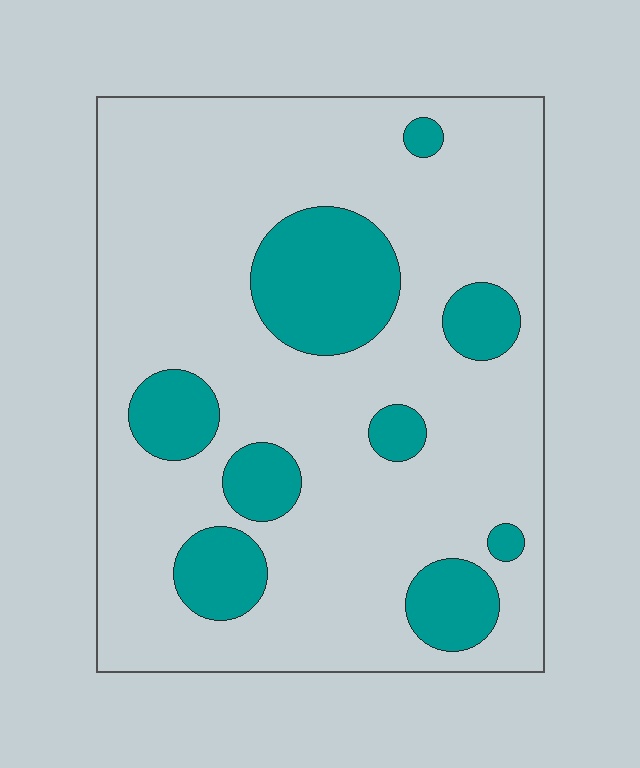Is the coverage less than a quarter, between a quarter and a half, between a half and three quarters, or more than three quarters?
Less than a quarter.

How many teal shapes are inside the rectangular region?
9.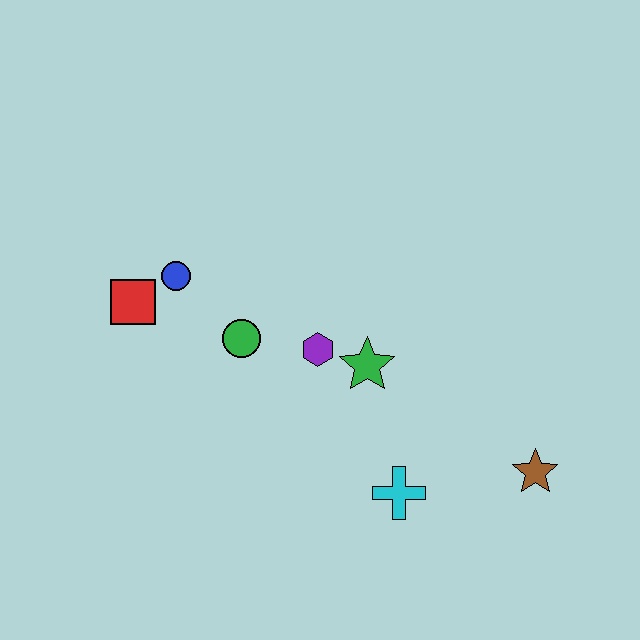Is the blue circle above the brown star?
Yes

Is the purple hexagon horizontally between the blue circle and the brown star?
Yes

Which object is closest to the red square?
The blue circle is closest to the red square.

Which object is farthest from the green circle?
The brown star is farthest from the green circle.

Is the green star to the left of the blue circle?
No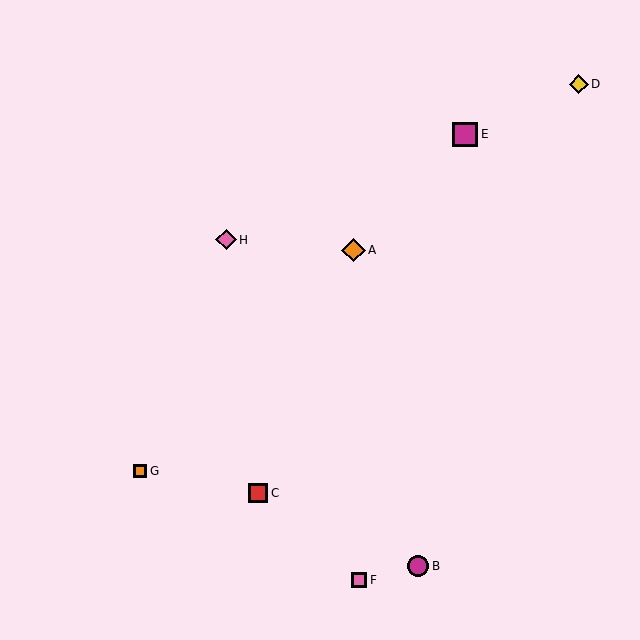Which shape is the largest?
The magenta square (labeled E) is the largest.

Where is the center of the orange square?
The center of the orange square is at (140, 471).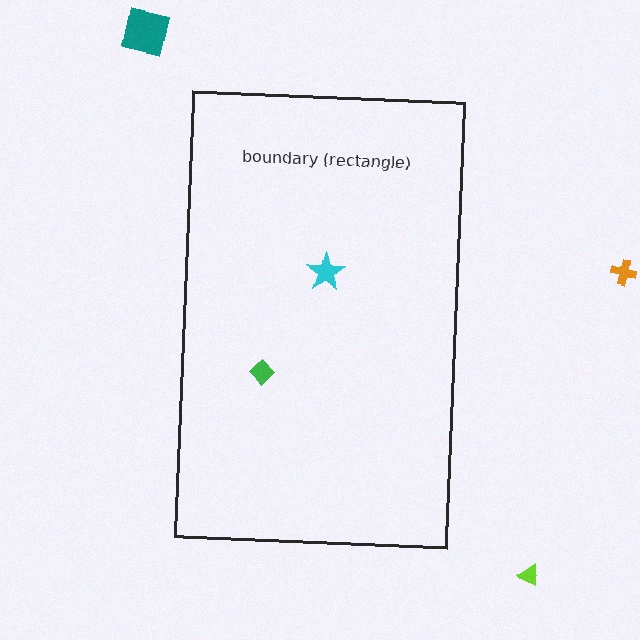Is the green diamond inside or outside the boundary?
Inside.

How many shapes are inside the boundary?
2 inside, 3 outside.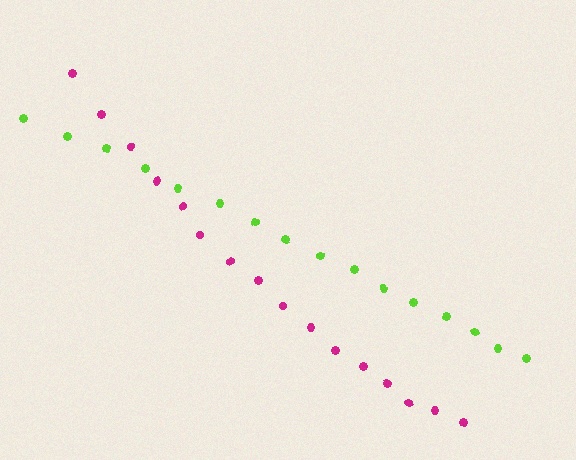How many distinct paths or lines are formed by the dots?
There are 2 distinct paths.